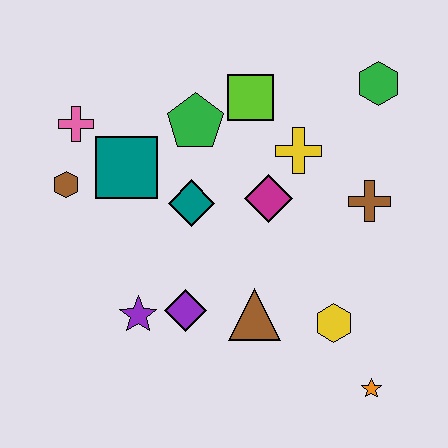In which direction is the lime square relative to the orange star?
The lime square is above the orange star.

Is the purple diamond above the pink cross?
No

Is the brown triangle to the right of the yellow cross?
No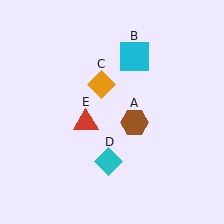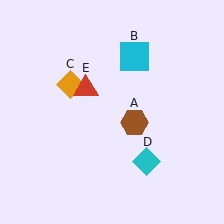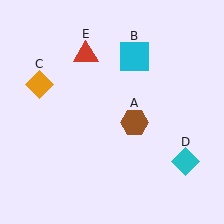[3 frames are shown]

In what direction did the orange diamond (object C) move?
The orange diamond (object C) moved left.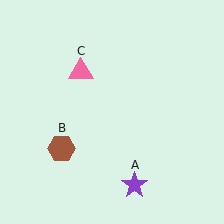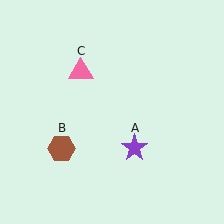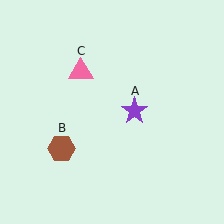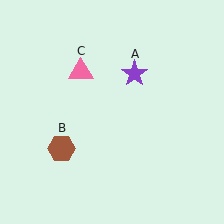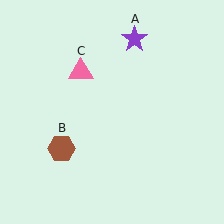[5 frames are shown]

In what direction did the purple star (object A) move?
The purple star (object A) moved up.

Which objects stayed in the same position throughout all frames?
Brown hexagon (object B) and pink triangle (object C) remained stationary.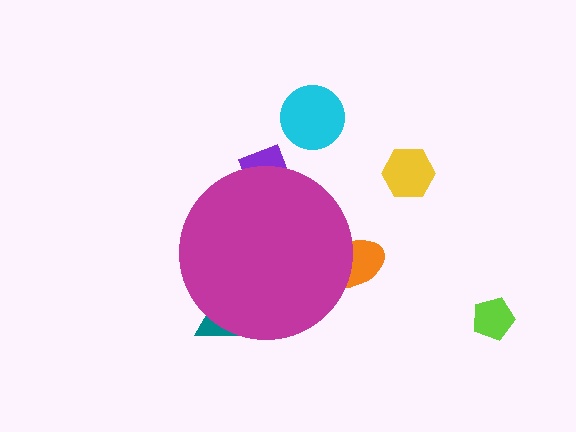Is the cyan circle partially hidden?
No, the cyan circle is fully visible.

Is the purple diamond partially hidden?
Yes, the purple diamond is partially hidden behind the magenta circle.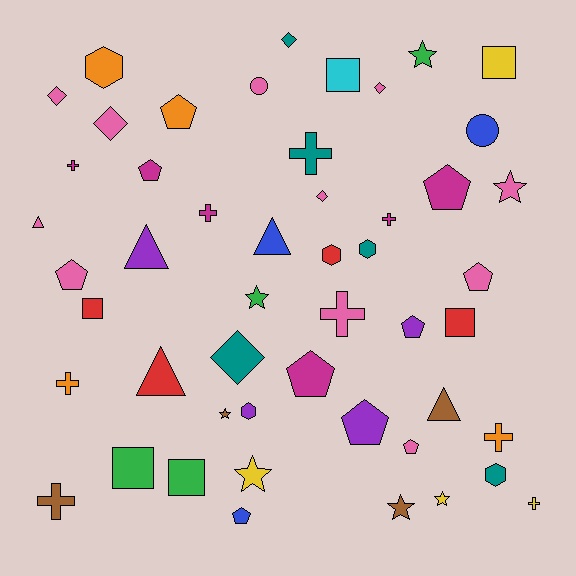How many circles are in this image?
There are 2 circles.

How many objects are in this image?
There are 50 objects.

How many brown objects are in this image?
There are 4 brown objects.